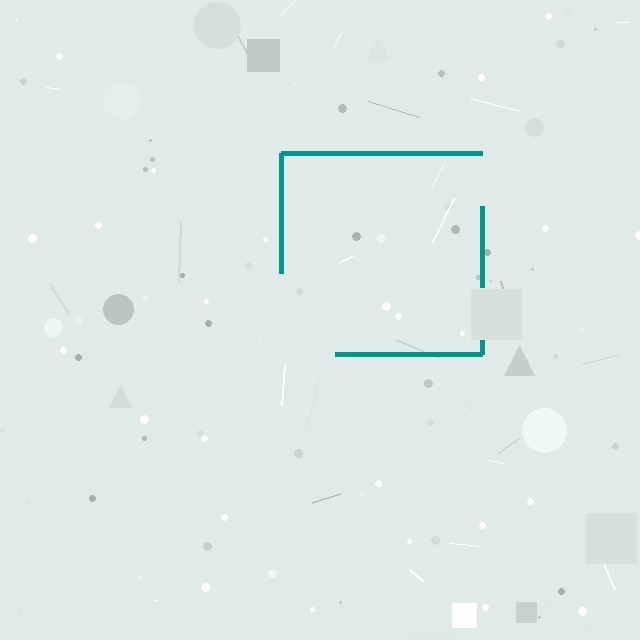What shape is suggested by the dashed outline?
The dashed outline suggests a square.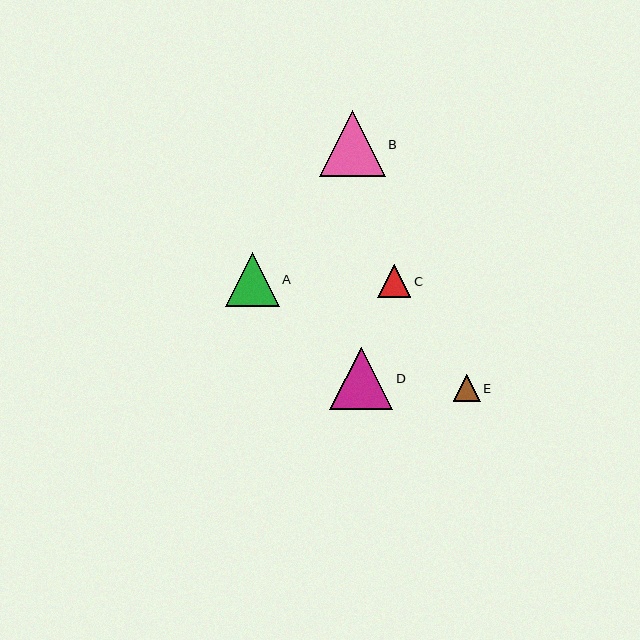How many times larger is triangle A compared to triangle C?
Triangle A is approximately 1.6 times the size of triangle C.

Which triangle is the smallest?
Triangle E is the smallest with a size of approximately 27 pixels.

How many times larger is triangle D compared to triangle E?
Triangle D is approximately 2.3 times the size of triangle E.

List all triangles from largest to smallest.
From largest to smallest: B, D, A, C, E.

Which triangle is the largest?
Triangle B is the largest with a size of approximately 66 pixels.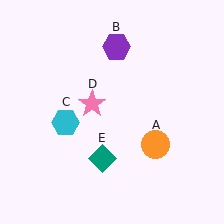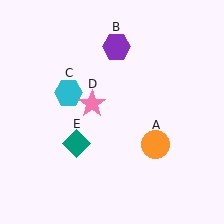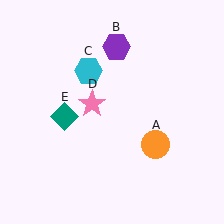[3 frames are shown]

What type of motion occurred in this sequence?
The cyan hexagon (object C), teal diamond (object E) rotated clockwise around the center of the scene.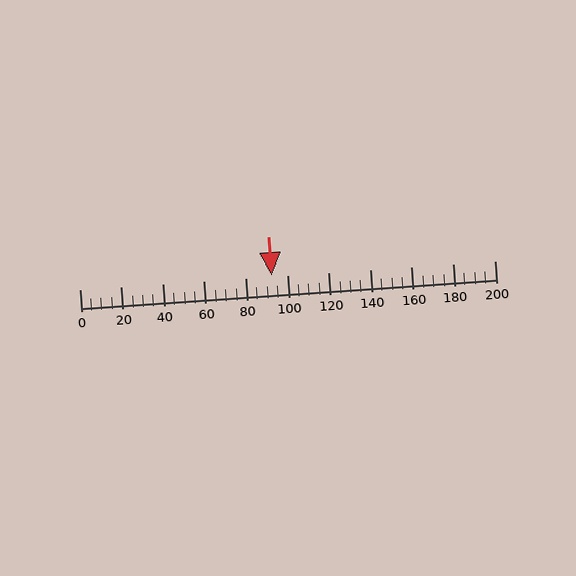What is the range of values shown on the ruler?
The ruler shows values from 0 to 200.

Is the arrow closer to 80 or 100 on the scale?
The arrow is closer to 100.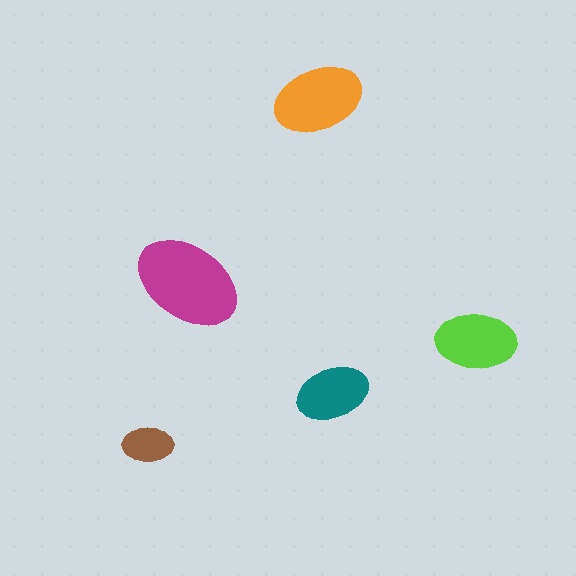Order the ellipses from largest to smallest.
the magenta one, the orange one, the lime one, the teal one, the brown one.